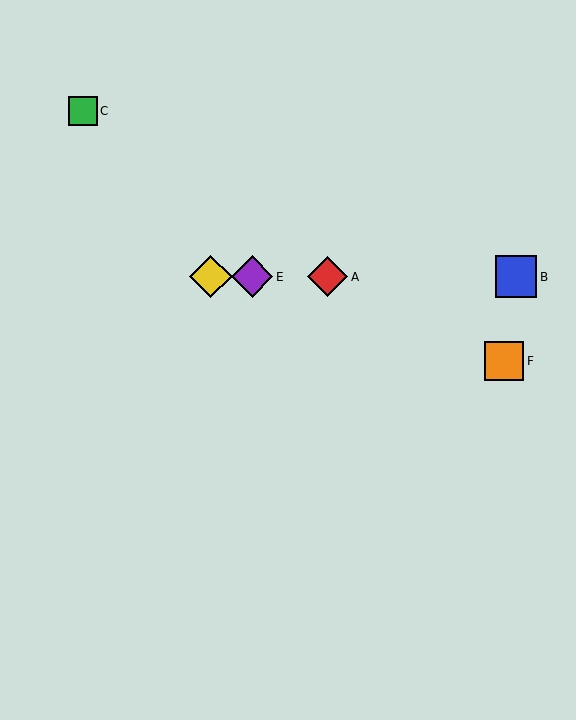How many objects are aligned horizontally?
4 objects (A, B, D, E) are aligned horizontally.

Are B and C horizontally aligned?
No, B is at y≈277 and C is at y≈111.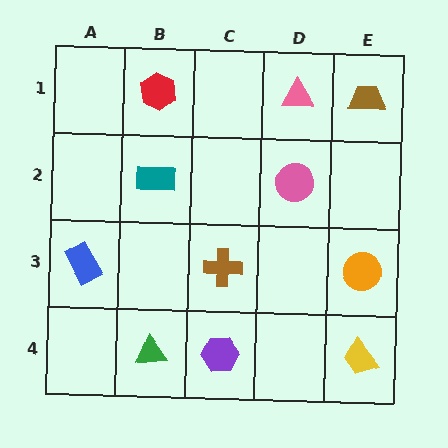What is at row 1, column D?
A pink triangle.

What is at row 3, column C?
A brown cross.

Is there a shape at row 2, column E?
No, that cell is empty.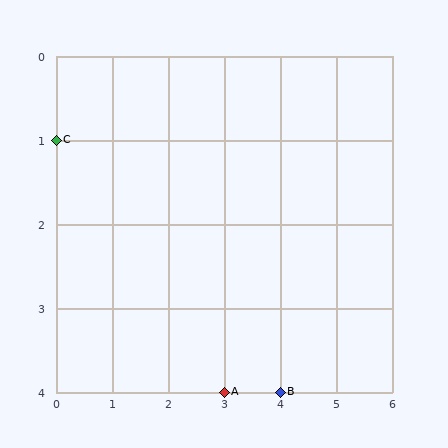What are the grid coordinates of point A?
Point A is at grid coordinates (3, 4).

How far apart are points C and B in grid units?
Points C and B are 4 columns and 3 rows apart (about 5.0 grid units diagonally).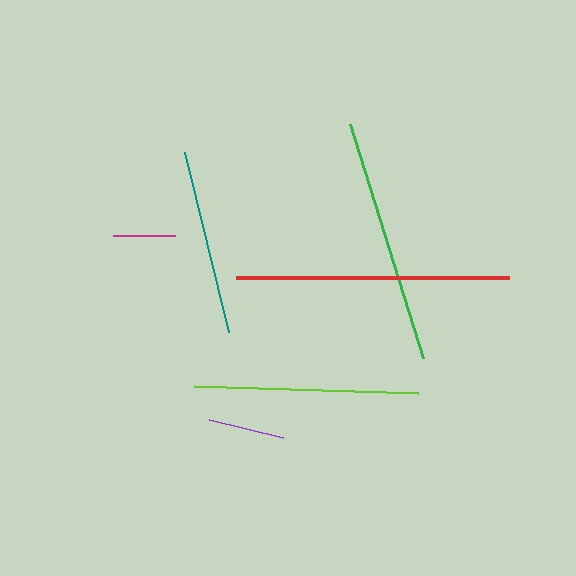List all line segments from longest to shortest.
From longest to shortest: red, green, lime, teal, purple, magenta.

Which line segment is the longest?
The red line is the longest at approximately 272 pixels.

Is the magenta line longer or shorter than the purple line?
The purple line is longer than the magenta line.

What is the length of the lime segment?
The lime segment is approximately 224 pixels long.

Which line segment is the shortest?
The magenta line is the shortest at approximately 61 pixels.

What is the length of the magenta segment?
The magenta segment is approximately 61 pixels long.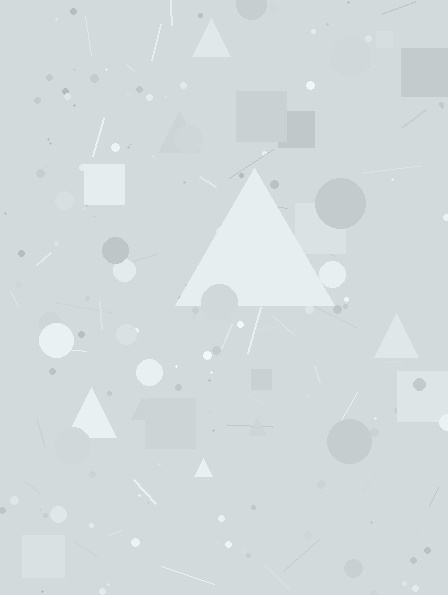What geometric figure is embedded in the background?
A triangle is embedded in the background.